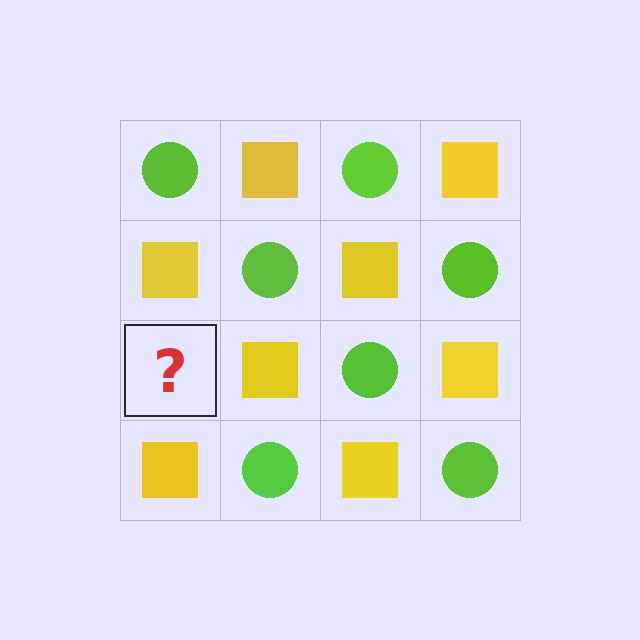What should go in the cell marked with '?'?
The missing cell should contain a lime circle.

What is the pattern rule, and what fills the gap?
The rule is that it alternates lime circle and yellow square in a checkerboard pattern. The gap should be filled with a lime circle.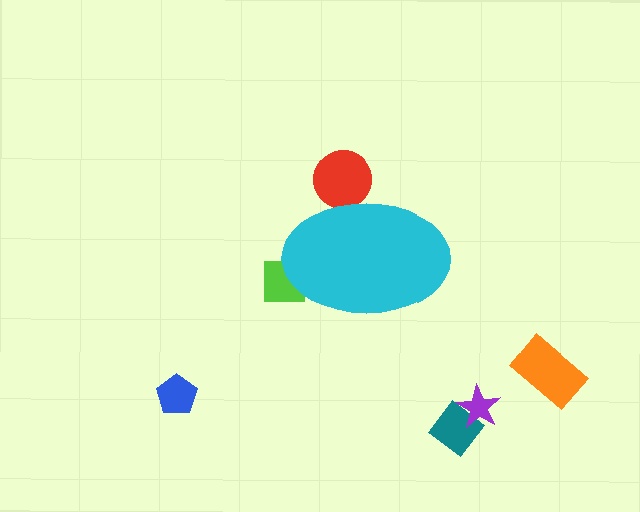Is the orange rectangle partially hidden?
No, the orange rectangle is fully visible.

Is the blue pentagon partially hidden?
No, the blue pentagon is fully visible.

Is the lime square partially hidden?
Yes, the lime square is partially hidden behind the cyan ellipse.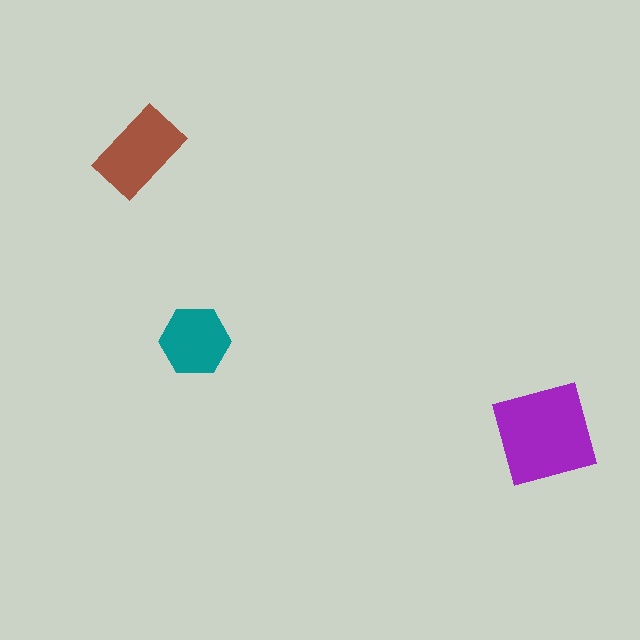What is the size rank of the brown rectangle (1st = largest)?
2nd.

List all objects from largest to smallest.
The purple diamond, the brown rectangle, the teal hexagon.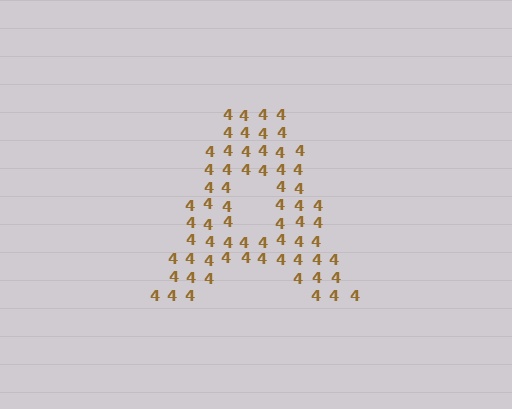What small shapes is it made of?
It is made of small digit 4's.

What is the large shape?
The large shape is the letter A.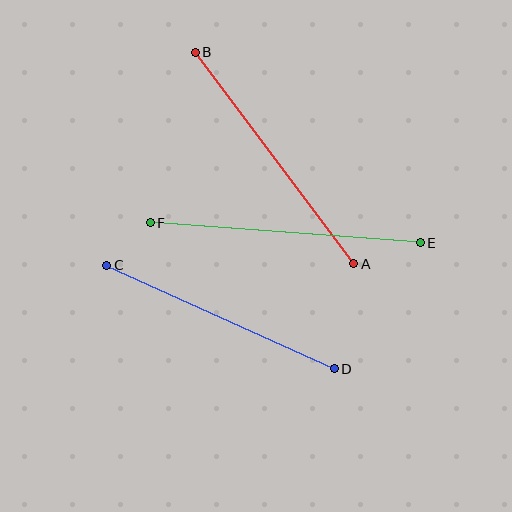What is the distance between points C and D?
The distance is approximately 250 pixels.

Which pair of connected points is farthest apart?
Points E and F are farthest apart.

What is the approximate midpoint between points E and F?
The midpoint is at approximately (285, 233) pixels.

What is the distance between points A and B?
The distance is approximately 265 pixels.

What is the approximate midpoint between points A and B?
The midpoint is at approximately (275, 158) pixels.